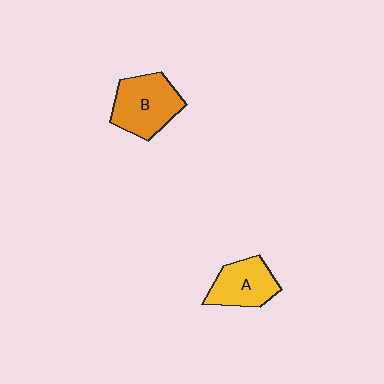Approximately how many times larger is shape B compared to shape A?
Approximately 1.3 times.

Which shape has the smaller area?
Shape A (yellow).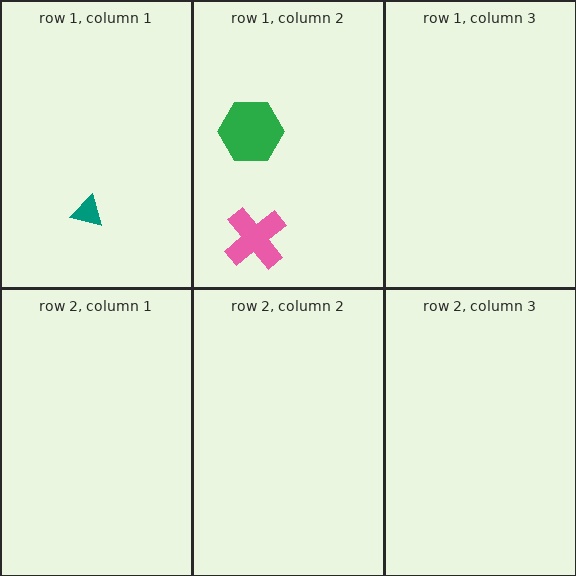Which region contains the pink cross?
The row 1, column 2 region.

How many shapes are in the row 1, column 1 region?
1.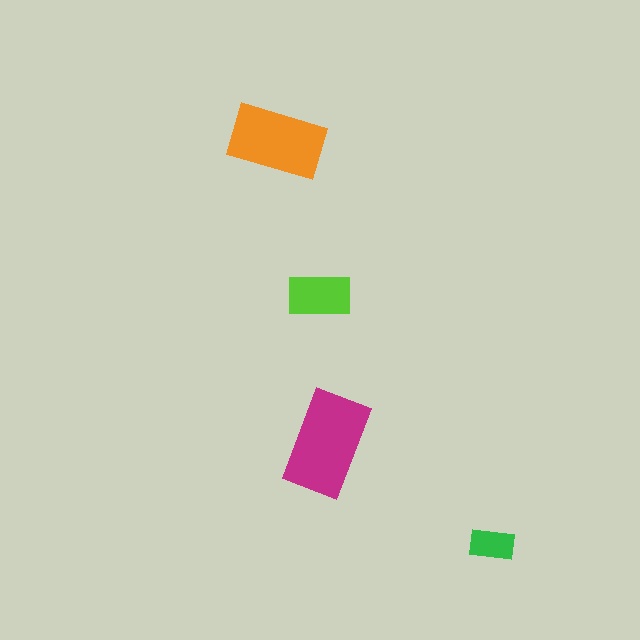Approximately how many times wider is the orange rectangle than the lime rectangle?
About 1.5 times wider.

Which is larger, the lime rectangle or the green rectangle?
The lime one.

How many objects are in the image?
There are 4 objects in the image.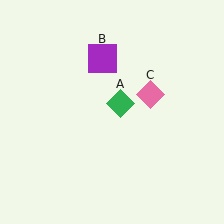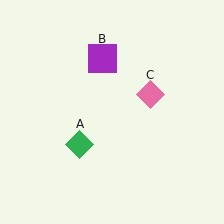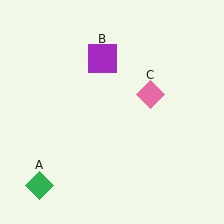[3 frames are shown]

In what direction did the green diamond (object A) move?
The green diamond (object A) moved down and to the left.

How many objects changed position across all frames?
1 object changed position: green diamond (object A).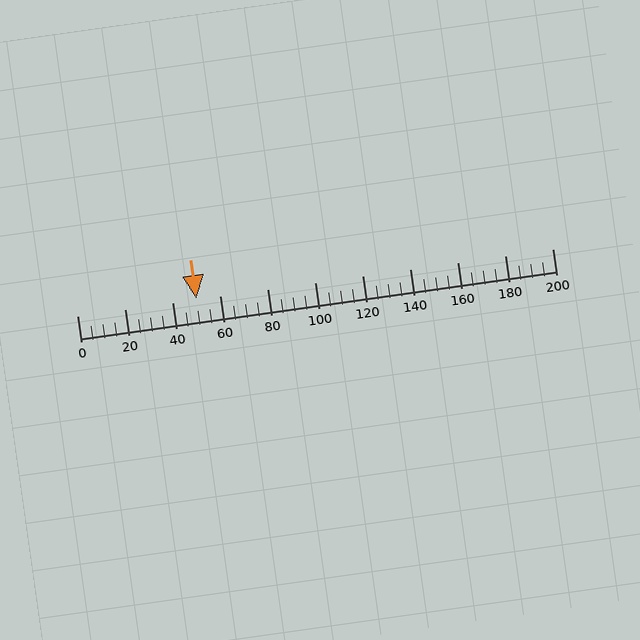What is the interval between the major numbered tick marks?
The major tick marks are spaced 20 units apart.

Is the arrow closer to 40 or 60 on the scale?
The arrow is closer to 60.